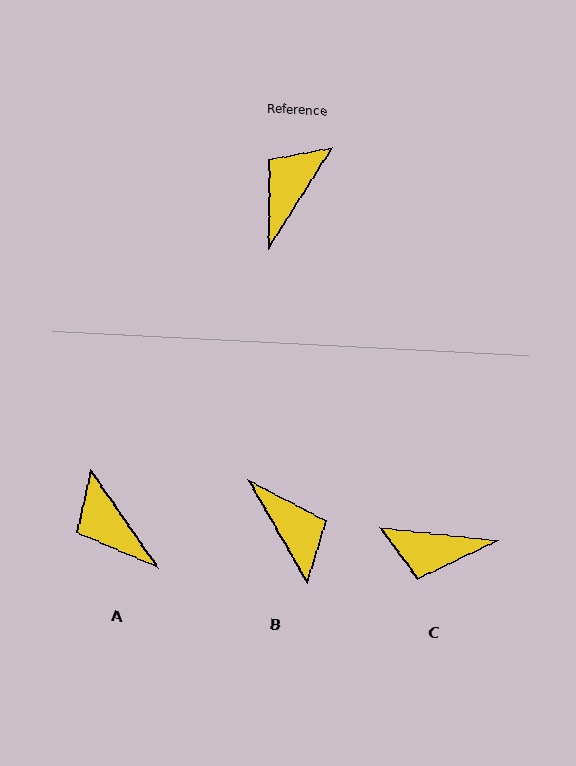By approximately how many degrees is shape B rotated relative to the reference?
Approximately 118 degrees clockwise.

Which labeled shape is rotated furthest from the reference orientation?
B, about 118 degrees away.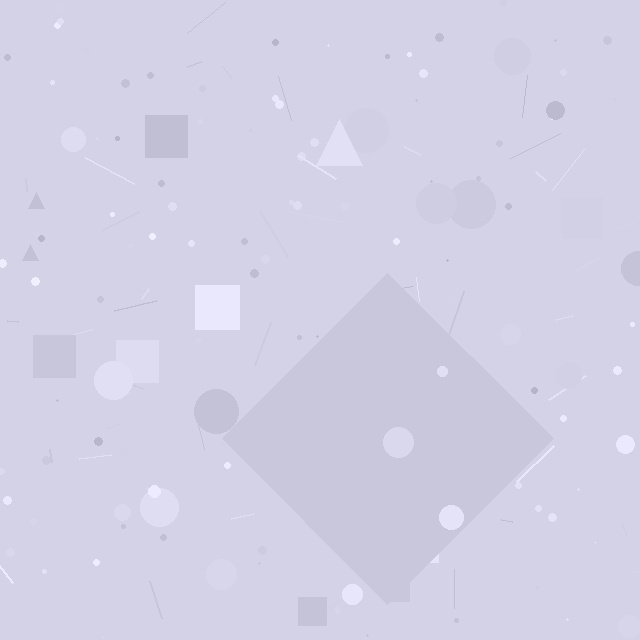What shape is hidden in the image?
A diamond is hidden in the image.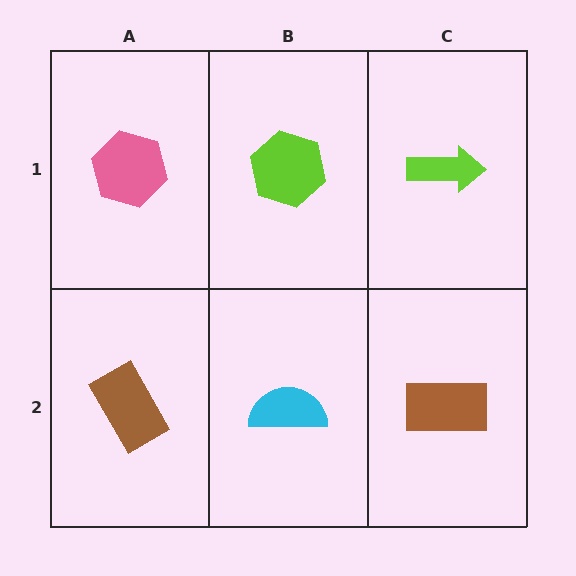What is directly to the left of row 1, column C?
A lime hexagon.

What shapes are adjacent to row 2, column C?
A lime arrow (row 1, column C), a cyan semicircle (row 2, column B).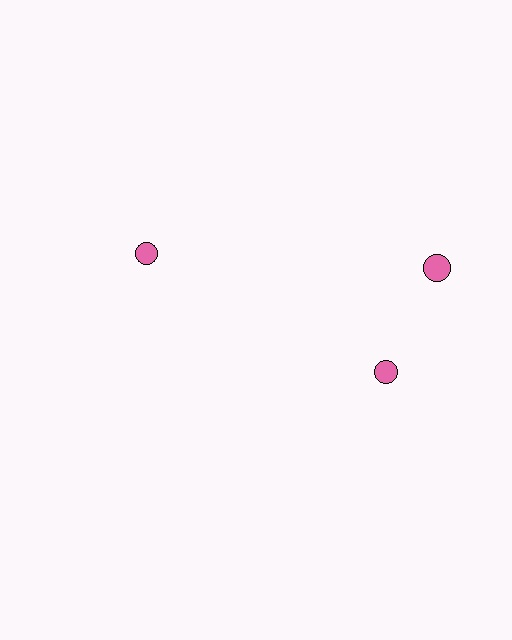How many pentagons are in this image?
There are no pentagons.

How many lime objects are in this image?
There are no lime objects.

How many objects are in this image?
There are 3 objects.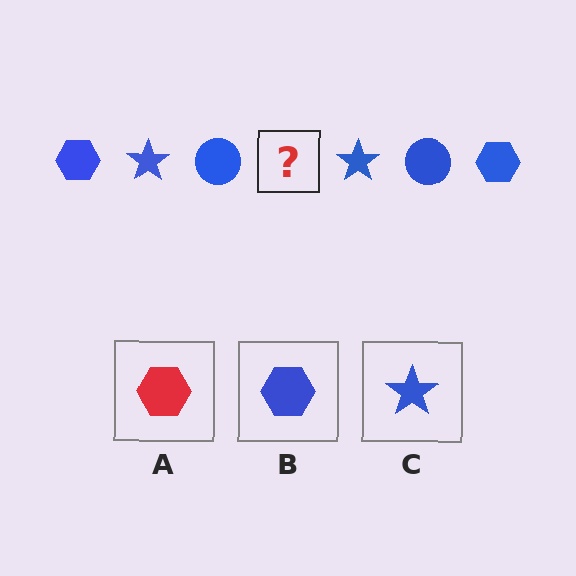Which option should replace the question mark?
Option B.